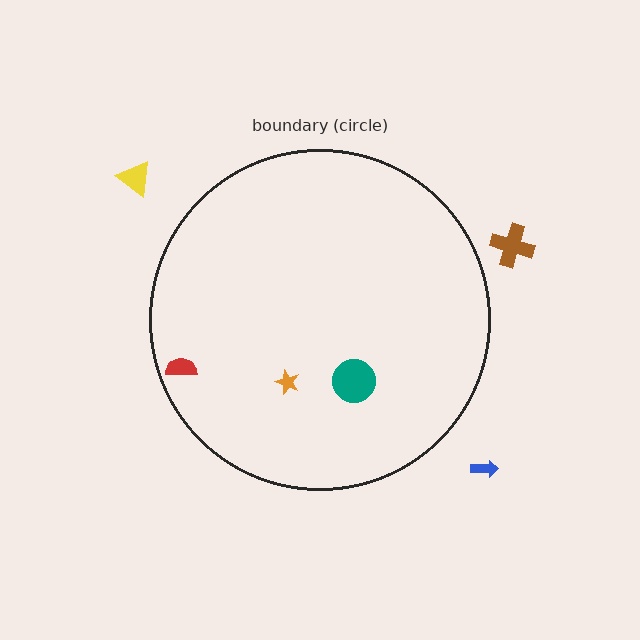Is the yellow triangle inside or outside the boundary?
Outside.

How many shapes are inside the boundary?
3 inside, 3 outside.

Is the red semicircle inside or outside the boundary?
Inside.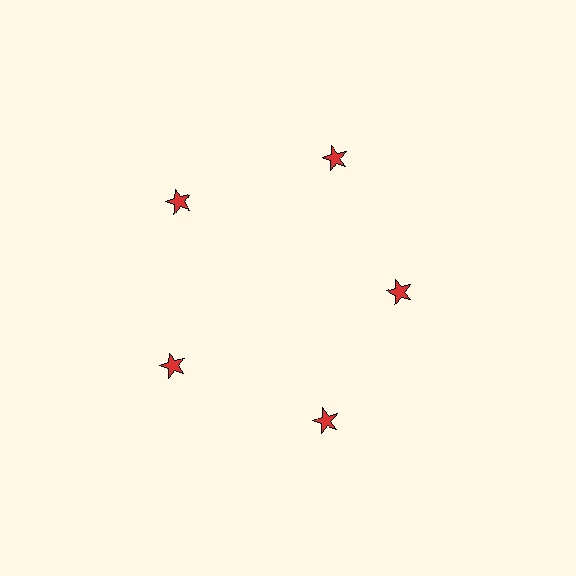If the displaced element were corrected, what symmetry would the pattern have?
It would have 5-fold rotational symmetry — the pattern would map onto itself every 72 degrees.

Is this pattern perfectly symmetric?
No. The 5 red stars are arranged in a ring, but one element near the 3 o'clock position is pulled inward toward the center, breaking the 5-fold rotational symmetry.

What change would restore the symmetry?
The symmetry would be restored by moving it outward, back onto the ring so that all 5 stars sit at equal angles and equal distance from the center.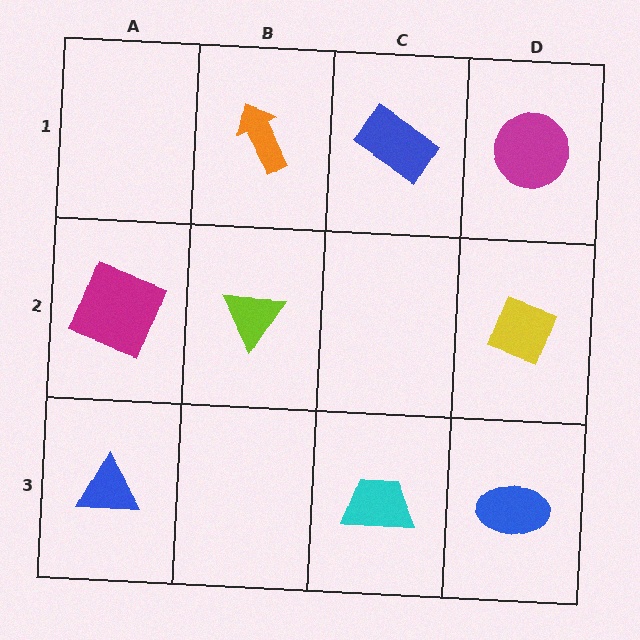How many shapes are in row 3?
3 shapes.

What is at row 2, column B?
A lime triangle.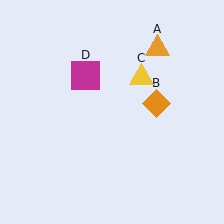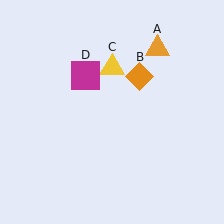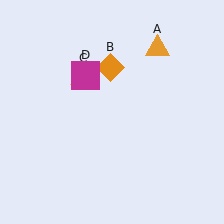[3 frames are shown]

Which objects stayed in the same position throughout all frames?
Orange triangle (object A) and magenta square (object D) remained stationary.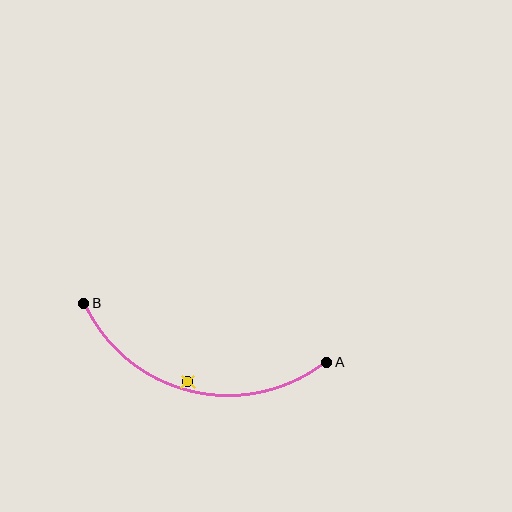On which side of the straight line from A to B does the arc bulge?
The arc bulges below the straight line connecting A and B.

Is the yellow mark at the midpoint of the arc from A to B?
No — the yellow mark does not lie on the arc at all. It sits slightly inside the curve.